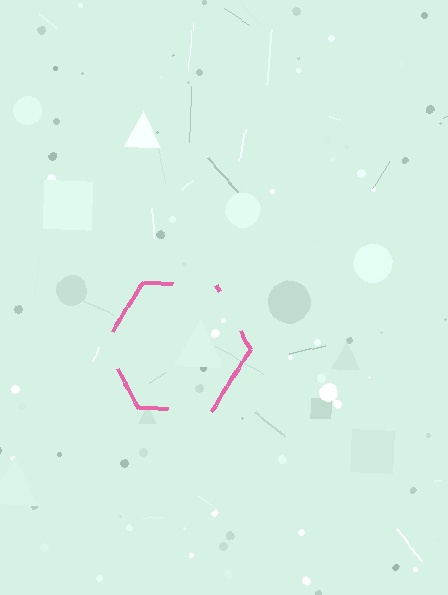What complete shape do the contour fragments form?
The contour fragments form a hexagon.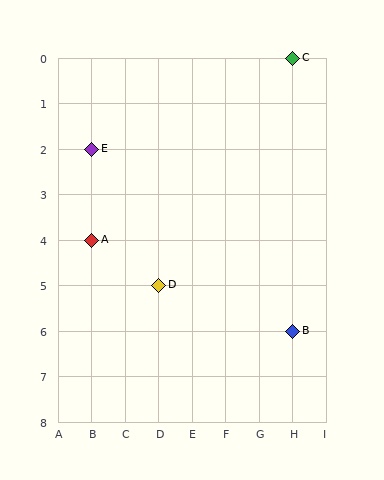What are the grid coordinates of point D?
Point D is at grid coordinates (D, 5).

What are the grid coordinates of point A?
Point A is at grid coordinates (B, 4).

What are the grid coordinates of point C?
Point C is at grid coordinates (H, 0).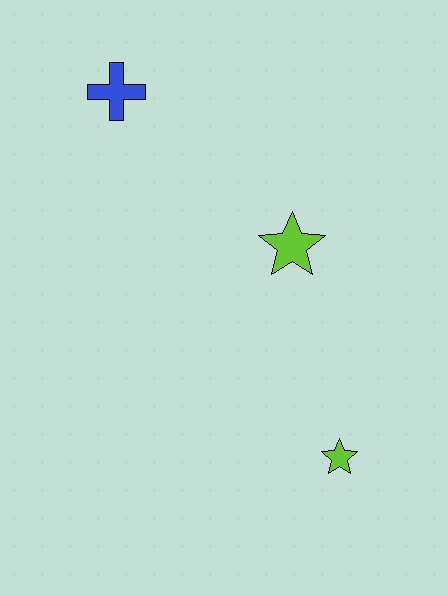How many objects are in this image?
There are 3 objects.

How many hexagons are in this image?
There are no hexagons.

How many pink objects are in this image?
There are no pink objects.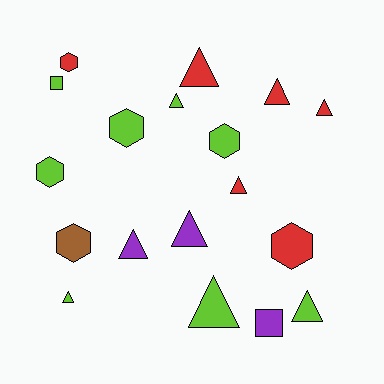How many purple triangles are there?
There are 2 purple triangles.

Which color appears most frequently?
Lime, with 8 objects.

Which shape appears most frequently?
Triangle, with 10 objects.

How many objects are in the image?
There are 18 objects.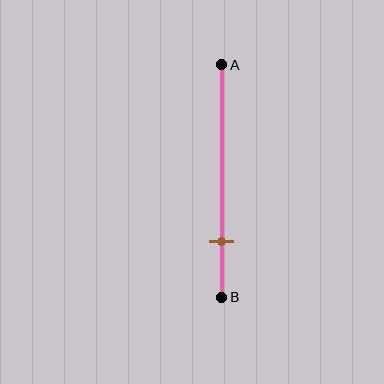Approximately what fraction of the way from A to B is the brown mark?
The brown mark is approximately 75% of the way from A to B.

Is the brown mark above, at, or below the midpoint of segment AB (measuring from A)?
The brown mark is below the midpoint of segment AB.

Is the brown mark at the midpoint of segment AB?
No, the mark is at about 75% from A, not at the 50% midpoint.